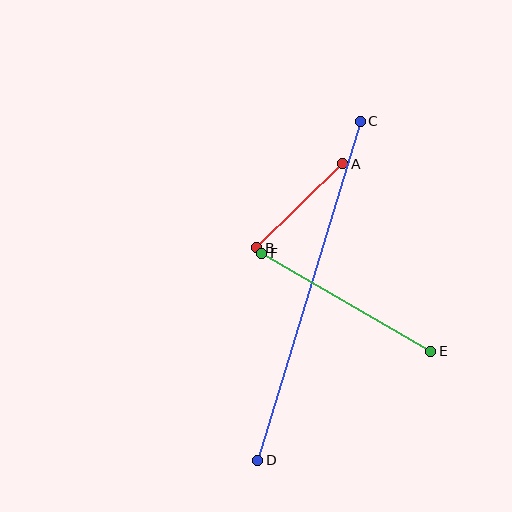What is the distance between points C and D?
The distance is approximately 354 pixels.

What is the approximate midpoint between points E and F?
The midpoint is at approximately (346, 302) pixels.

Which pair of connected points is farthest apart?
Points C and D are farthest apart.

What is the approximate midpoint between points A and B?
The midpoint is at approximately (300, 206) pixels.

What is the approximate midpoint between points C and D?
The midpoint is at approximately (309, 291) pixels.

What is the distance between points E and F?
The distance is approximately 195 pixels.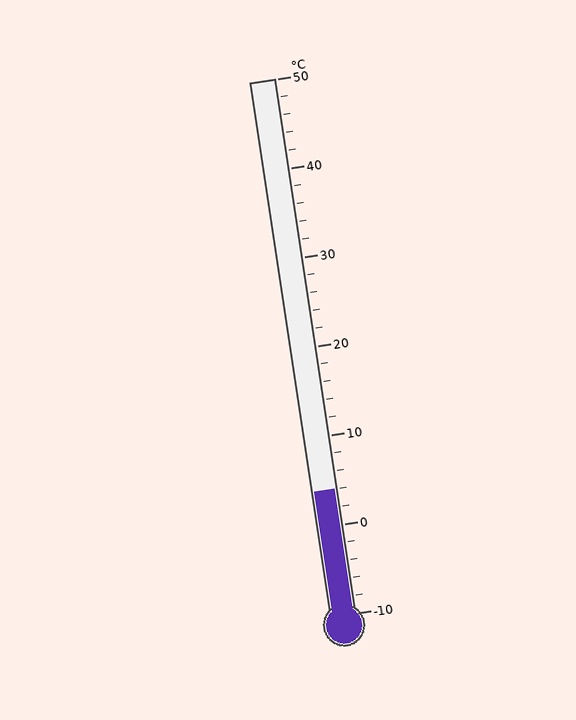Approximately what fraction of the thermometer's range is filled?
The thermometer is filled to approximately 25% of its range.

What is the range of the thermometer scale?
The thermometer scale ranges from -10°C to 50°C.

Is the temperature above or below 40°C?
The temperature is below 40°C.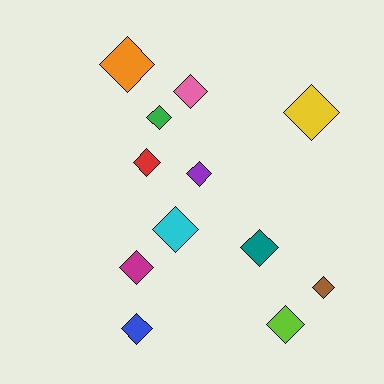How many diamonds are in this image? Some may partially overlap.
There are 12 diamonds.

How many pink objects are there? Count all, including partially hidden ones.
There is 1 pink object.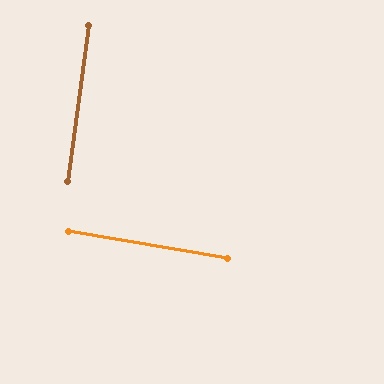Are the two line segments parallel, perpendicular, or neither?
Perpendicular — they meet at approximately 88°.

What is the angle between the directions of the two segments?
Approximately 88 degrees.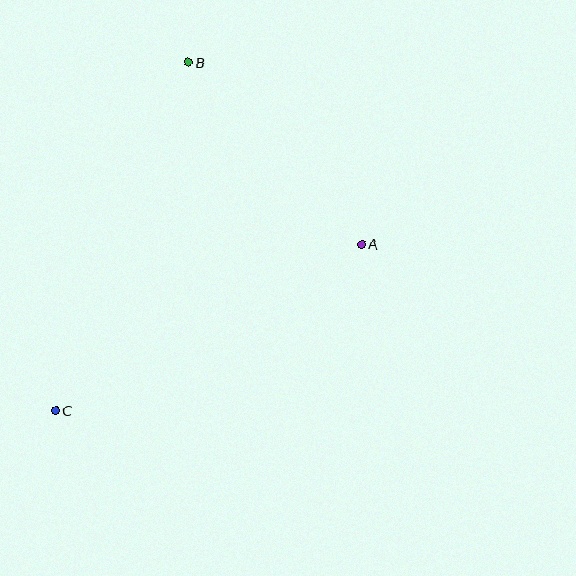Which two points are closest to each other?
Points A and B are closest to each other.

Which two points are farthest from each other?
Points B and C are farthest from each other.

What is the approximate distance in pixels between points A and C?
The distance between A and C is approximately 348 pixels.